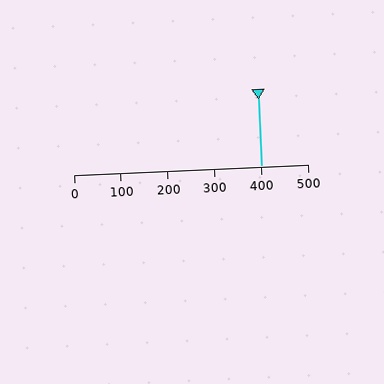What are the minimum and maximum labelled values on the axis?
The axis runs from 0 to 500.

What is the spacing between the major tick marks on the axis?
The major ticks are spaced 100 apart.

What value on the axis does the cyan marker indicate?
The marker indicates approximately 400.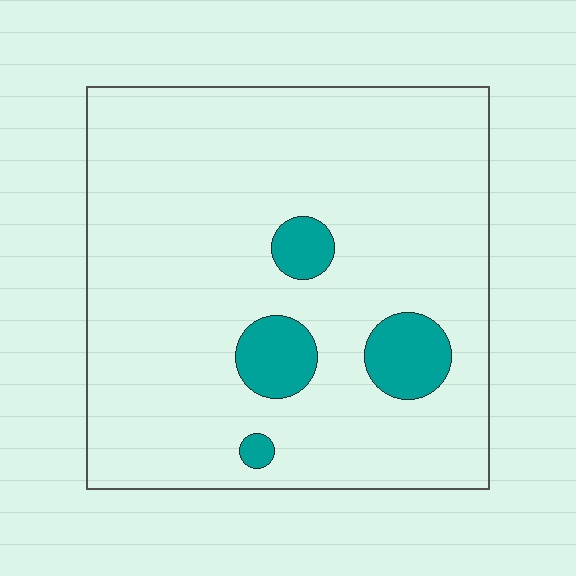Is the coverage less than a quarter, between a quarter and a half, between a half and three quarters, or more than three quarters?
Less than a quarter.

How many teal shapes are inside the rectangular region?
4.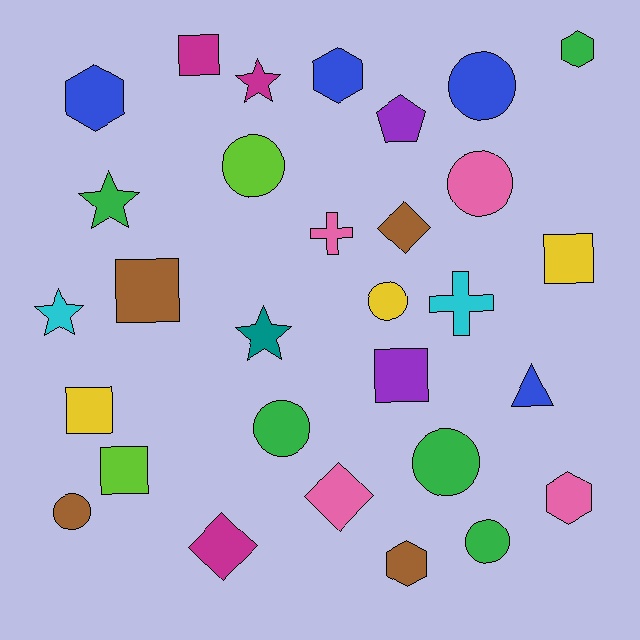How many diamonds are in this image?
There are 3 diamonds.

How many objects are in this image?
There are 30 objects.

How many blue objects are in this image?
There are 4 blue objects.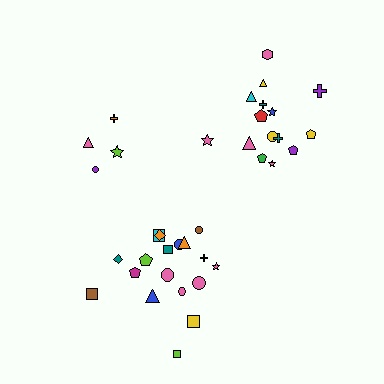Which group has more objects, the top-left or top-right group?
The top-right group.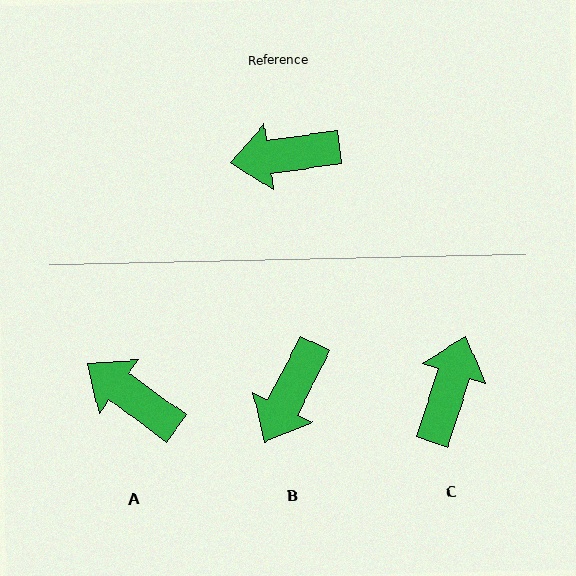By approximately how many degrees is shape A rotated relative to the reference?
Approximately 44 degrees clockwise.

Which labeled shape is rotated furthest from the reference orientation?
C, about 116 degrees away.